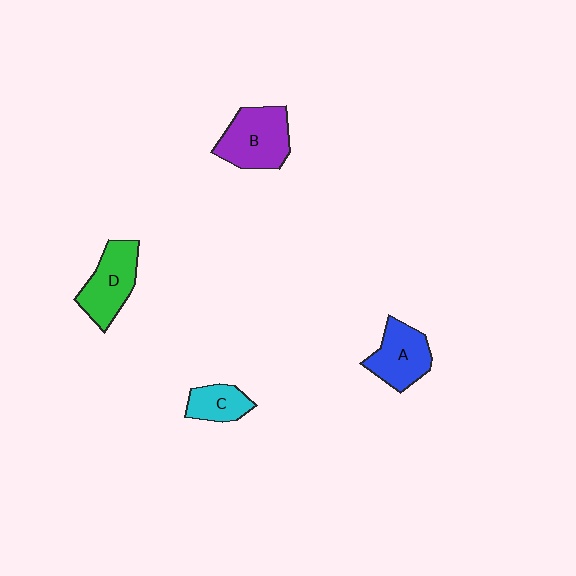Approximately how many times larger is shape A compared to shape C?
Approximately 1.5 times.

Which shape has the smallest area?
Shape C (cyan).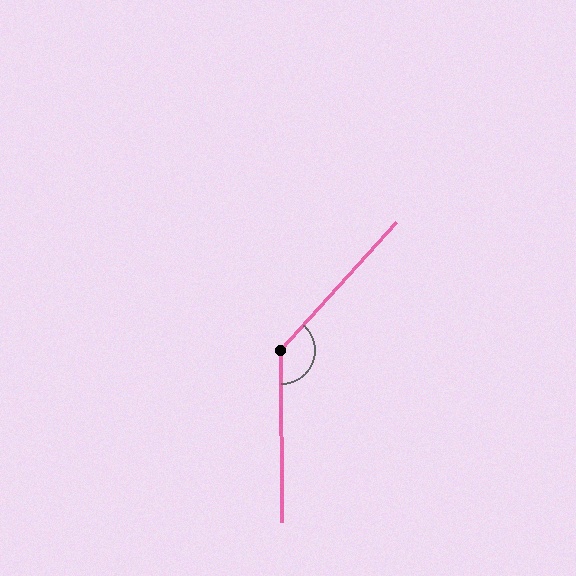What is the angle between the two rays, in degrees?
Approximately 138 degrees.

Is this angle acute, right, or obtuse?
It is obtuse.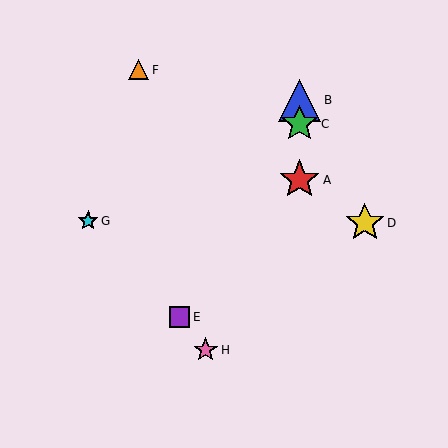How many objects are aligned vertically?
3 objects (A, B, C) are aligned vertically.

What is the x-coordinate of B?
Object B is at x≈300.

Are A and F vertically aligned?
No, A is at x≈300 and F is at x≈139.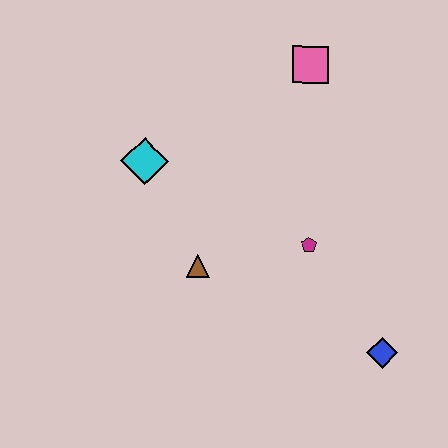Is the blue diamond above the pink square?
No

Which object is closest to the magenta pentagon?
The brown triangle is closest to the magenta pentagon.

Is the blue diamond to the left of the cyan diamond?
No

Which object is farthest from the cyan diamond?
The blue diamond is farthest from the cyan diamond.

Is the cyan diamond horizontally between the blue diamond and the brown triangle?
No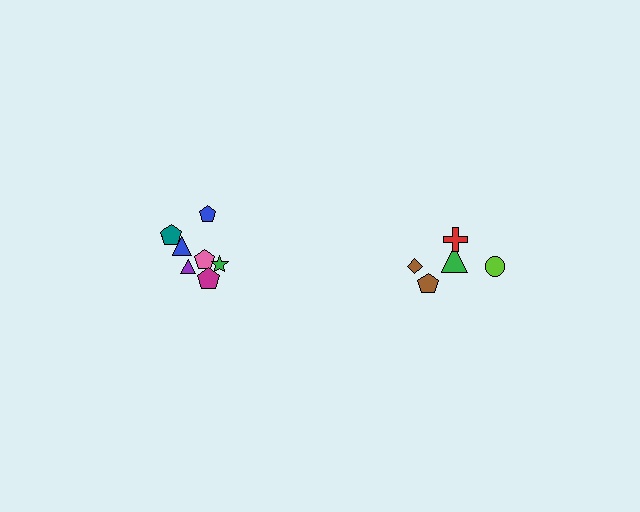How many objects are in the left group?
There are 7 objects.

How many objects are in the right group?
There are 5 objects.